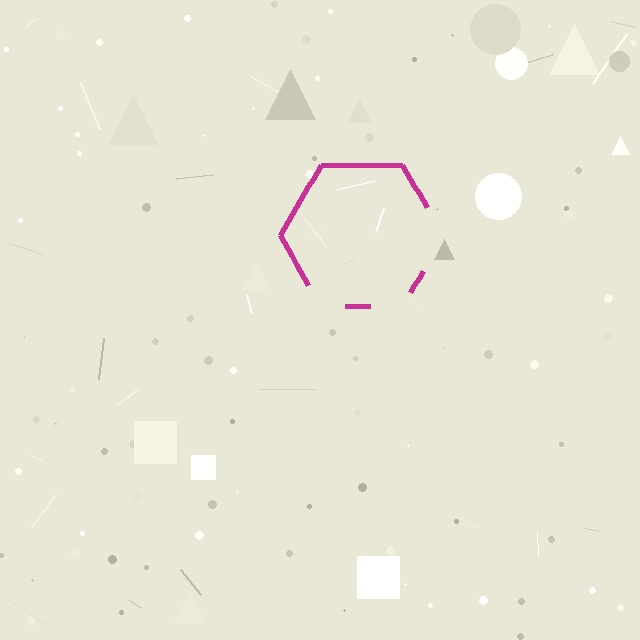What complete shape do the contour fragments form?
The contour fragments form a hexagon.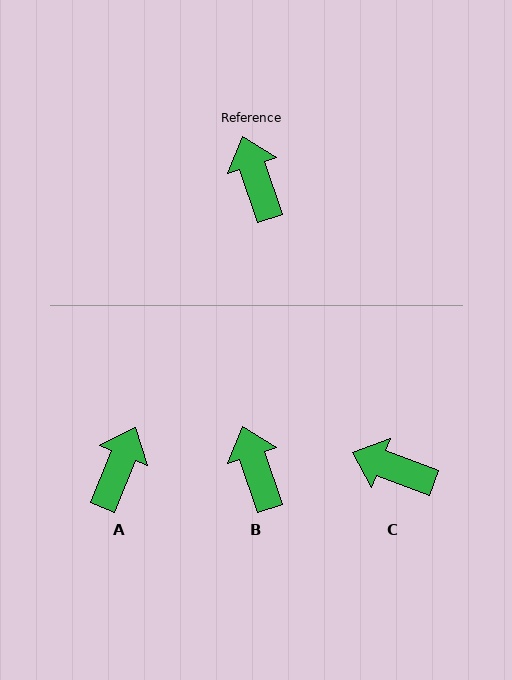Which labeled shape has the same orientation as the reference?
B.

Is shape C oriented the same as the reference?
No, it is off by about 51 degrees.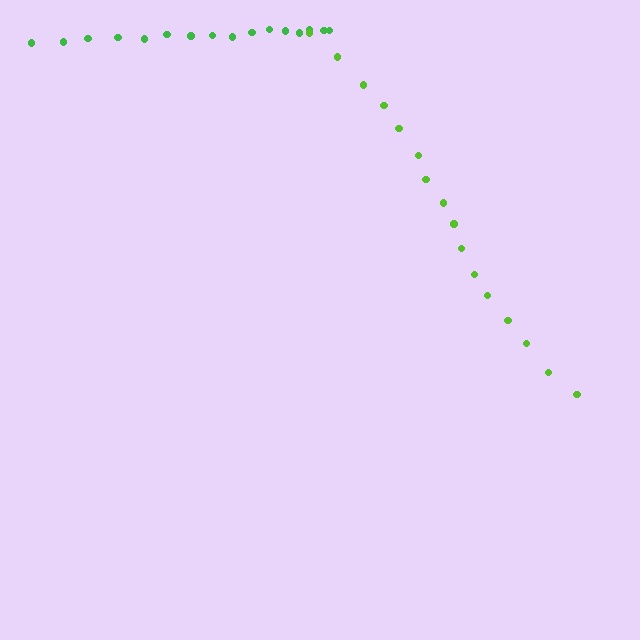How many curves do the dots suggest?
There are 2 distinct paths.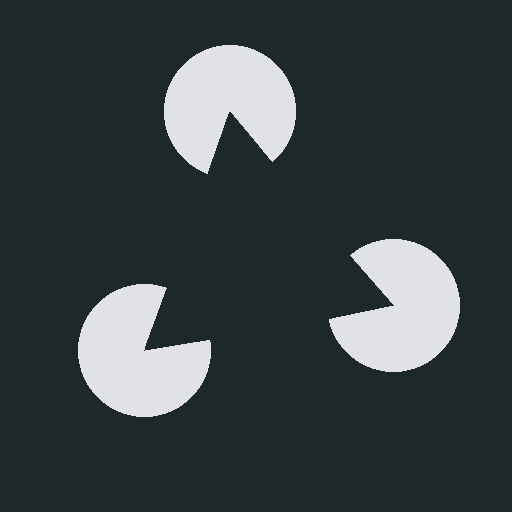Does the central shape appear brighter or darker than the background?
It typically appears slightly darker than the background, even though no actual brightness change is drawn.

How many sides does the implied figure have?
3 sides.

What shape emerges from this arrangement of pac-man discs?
An illusory triangle — its edges are inferred from the aligned wedge cuts in the pac-man discs, not physically drawn.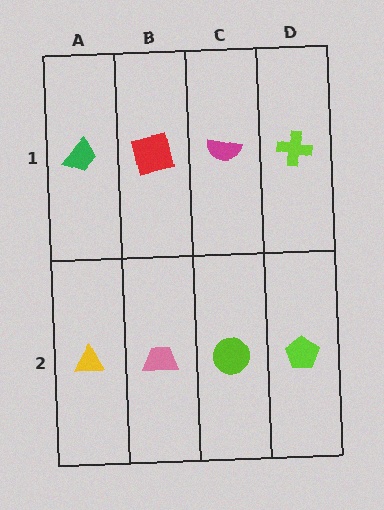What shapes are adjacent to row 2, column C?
A magenta semicircle (row 1, column C), a pink trapezoid (row 2, column B), a lime pentagon (row 2, column D).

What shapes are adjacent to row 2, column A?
A green trapezoid (row 1, column A), a pink trapezoid (row 2, column B).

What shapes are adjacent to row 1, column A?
A yellow triangle (row 2, column A), a red square (row 1, column B).